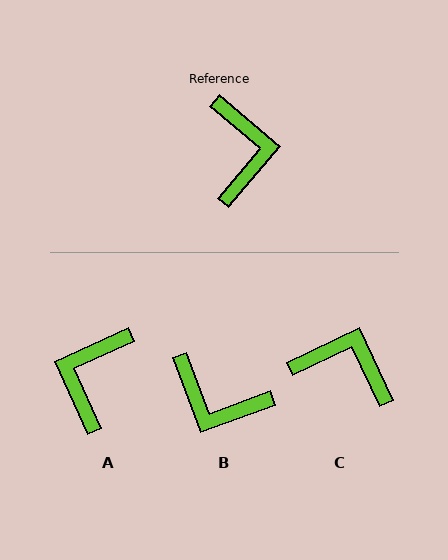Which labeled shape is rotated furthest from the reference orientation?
A, about 155 degrees away.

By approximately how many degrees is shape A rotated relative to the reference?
Approximately 155 degrees counter-clockwise.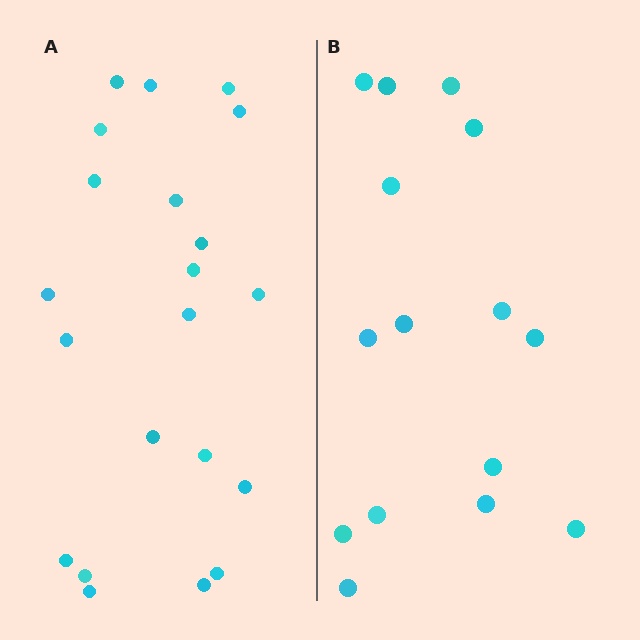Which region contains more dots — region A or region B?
Region A (the left region) has more dots.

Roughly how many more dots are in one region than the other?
Region A has about 6 more dots than region B.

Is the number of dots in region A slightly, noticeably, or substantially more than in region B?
Region A has noticeably more, but not dramatically so. The ratio is roughly 1.4 to 1.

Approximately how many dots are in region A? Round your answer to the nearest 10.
About 20 dots. (The exact count is 21, which rounds to 20.)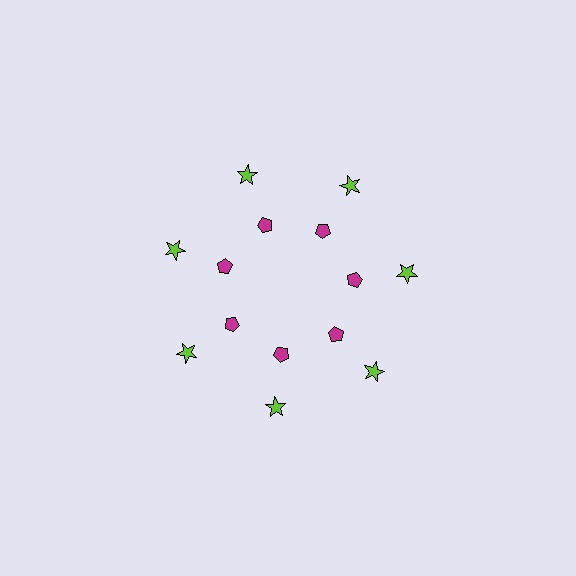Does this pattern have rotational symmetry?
Yes, this pattern has 7-fold rotational symmetry. It looks the same after rotating 51 degrees around the center.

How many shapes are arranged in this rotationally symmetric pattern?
There are 14 shapes, arranged in 7 groups of 2.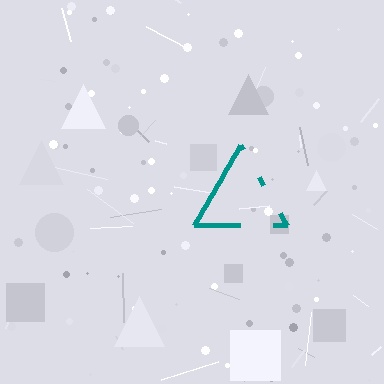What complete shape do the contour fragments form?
The contour fragments form a triangle.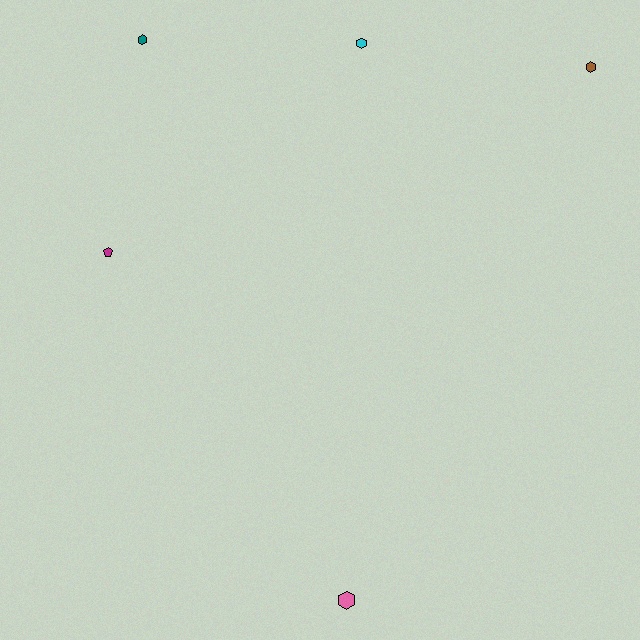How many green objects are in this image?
There are no green objects.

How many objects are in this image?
There are 5 objects.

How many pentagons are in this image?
There is 1 pentagon.